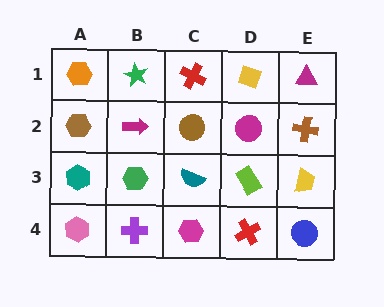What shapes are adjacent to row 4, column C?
A teal semicircle (row 3, column C), a purple cross (row 4, column B), a red cross (row 4, column D).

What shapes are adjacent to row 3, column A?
A brown hexagon (row 2, column A), a pink hexagon (row 4, column A), a green hexagon (row 3, column B).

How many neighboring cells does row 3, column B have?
4.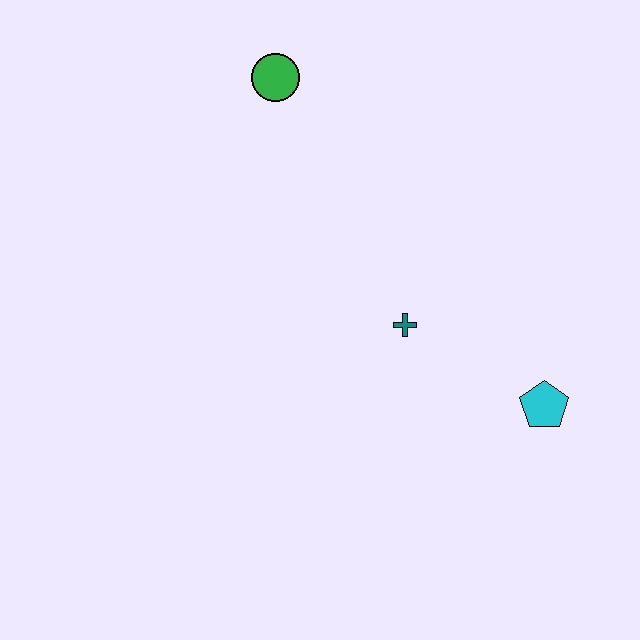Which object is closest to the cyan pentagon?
The teal cross is closest to the cyan pentagon.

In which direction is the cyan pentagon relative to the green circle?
The cyan pentagon is below the green circle.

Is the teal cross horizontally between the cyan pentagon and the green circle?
Yes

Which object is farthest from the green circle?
The cyan pentagon is farthest from the green circle.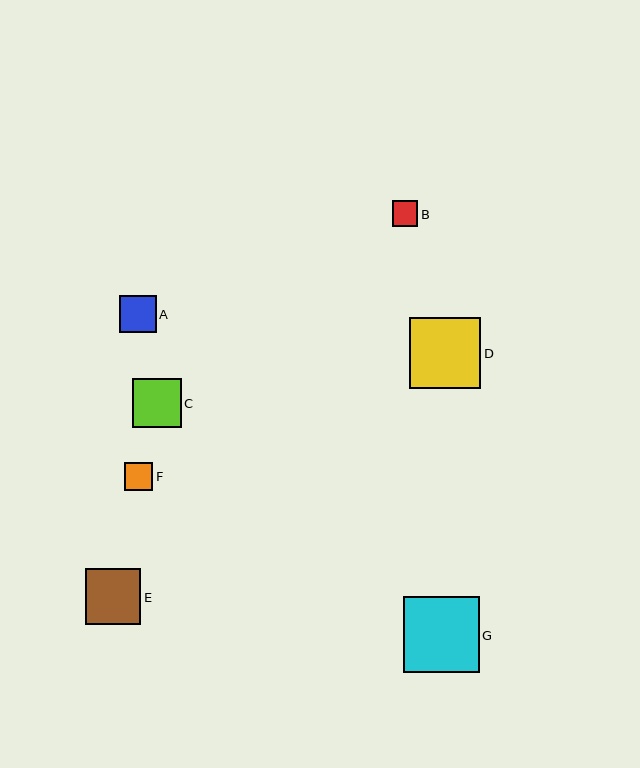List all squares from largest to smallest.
From largest to smallest: G, D, E, C, A, F, B.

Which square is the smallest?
Square B is the smallest with a size of approximately 25 pixels.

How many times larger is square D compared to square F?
Square D is approximately 2.5 times the size of square F.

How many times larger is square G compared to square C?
Square G is approximately 1.6 times the size of square C.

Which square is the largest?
Square G is the largest with a size of approximately 76 pixels.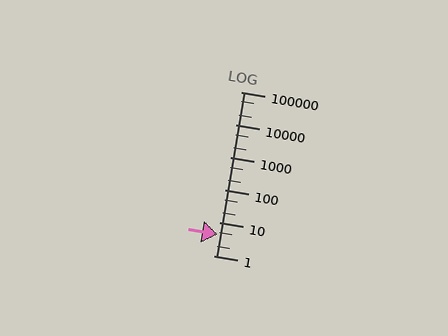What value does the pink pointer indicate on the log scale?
The pointer indicates approximately 4.5.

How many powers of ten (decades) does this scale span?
The scale spans 5 decades, from 1 to 100000.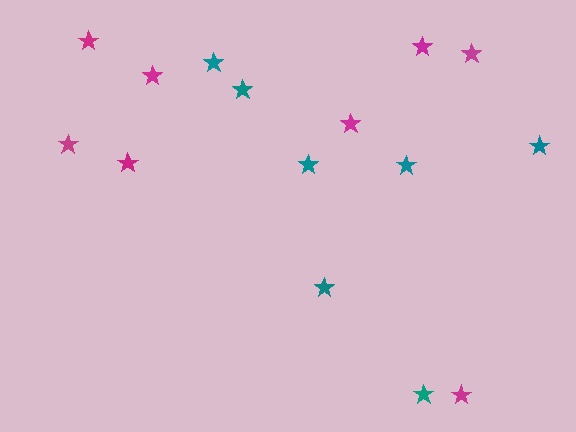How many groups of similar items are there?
There are 2 groups: one group of magenta stars (8) and one group of teal stars (7).